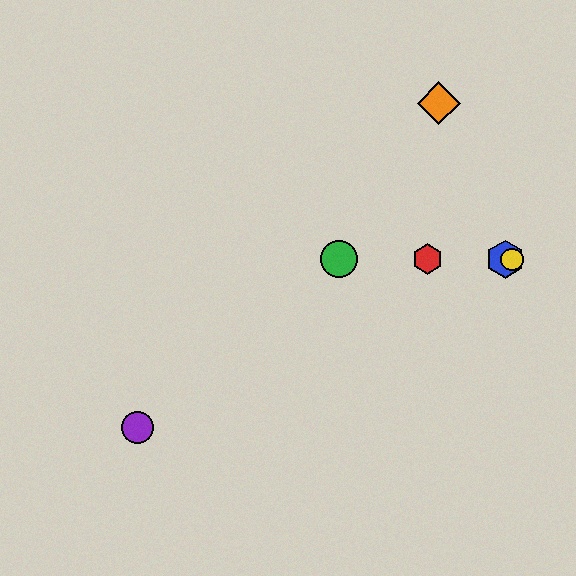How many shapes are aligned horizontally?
4 shapes (the red hexagon, the blue hexagon, the green circle, the yellow circle) are aligned horizontally.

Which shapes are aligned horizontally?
The red hexagon, the blue hexagon, the green circle, the yellow circle are aligned horizontally.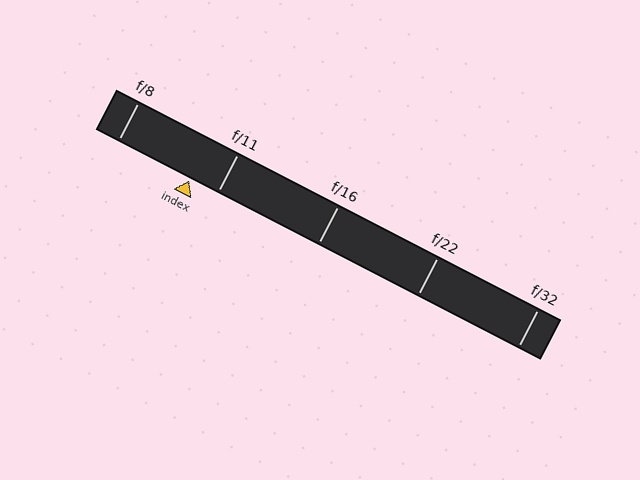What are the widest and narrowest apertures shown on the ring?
The widest aperture shown is f/8 and the narrowest is f/32.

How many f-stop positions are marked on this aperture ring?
There are 5 f-stop positions marked.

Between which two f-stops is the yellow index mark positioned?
The index mark is between f/8 and f/11.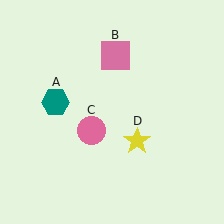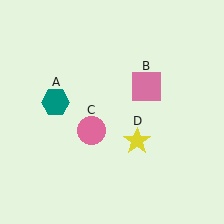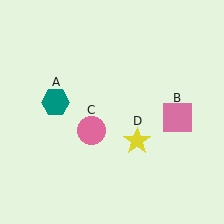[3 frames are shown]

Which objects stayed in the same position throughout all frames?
Teal hexagon (object A) and pink circle (object C) and yellow star (object D) remained stationary.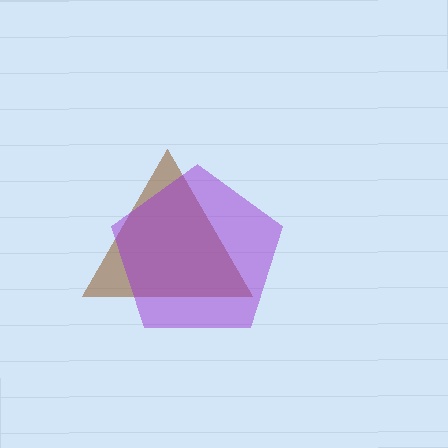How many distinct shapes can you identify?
There are 2 distinct shapes: a brown triangle, a purple pentagon.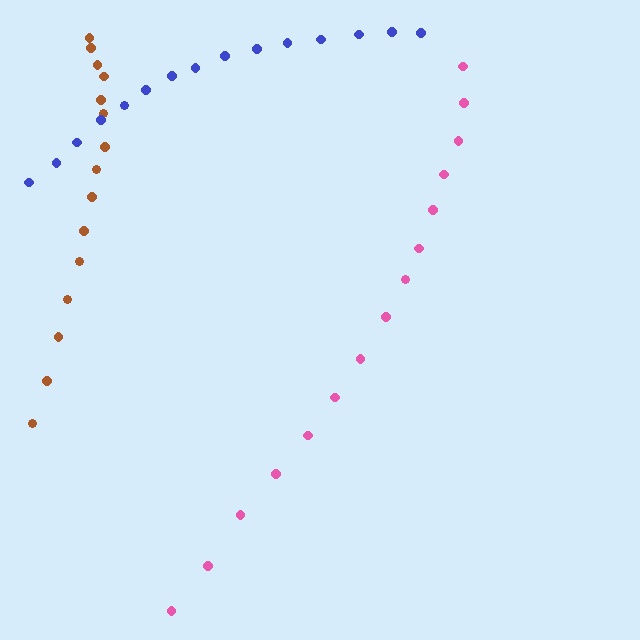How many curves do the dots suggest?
There are 3 distinct paths.